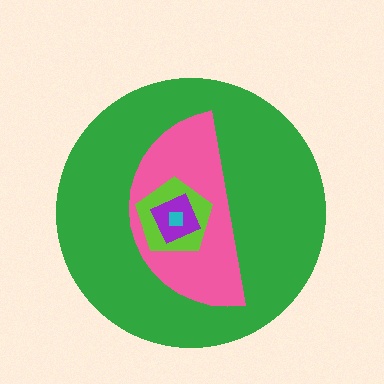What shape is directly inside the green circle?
The pink semicircle.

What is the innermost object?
The cyan square.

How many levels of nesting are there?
5.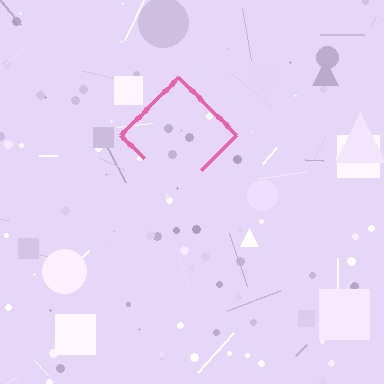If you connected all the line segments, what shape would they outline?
They would outline a diamond.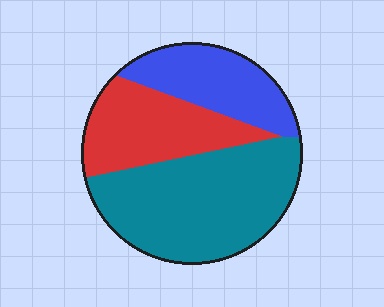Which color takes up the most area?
Teal, at roughly 50%.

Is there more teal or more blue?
Teal.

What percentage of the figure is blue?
Blue takes up less than a quarter of the figure.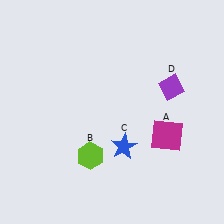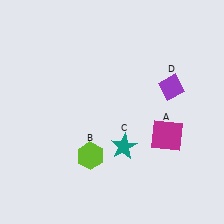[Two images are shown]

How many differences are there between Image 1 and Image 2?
There is 1 difference between the two images.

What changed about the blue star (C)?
In Image 1, C is blue. In Image 2, it changed to teal.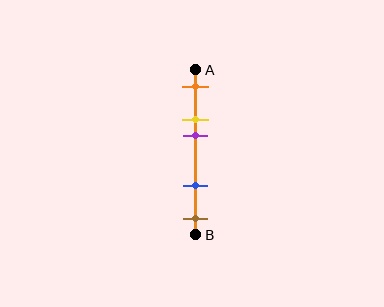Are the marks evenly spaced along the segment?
No, the marks are not evenly spaced.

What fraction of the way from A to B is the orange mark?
The orange mark is approximately 10% (0.1) of the way from A to B.